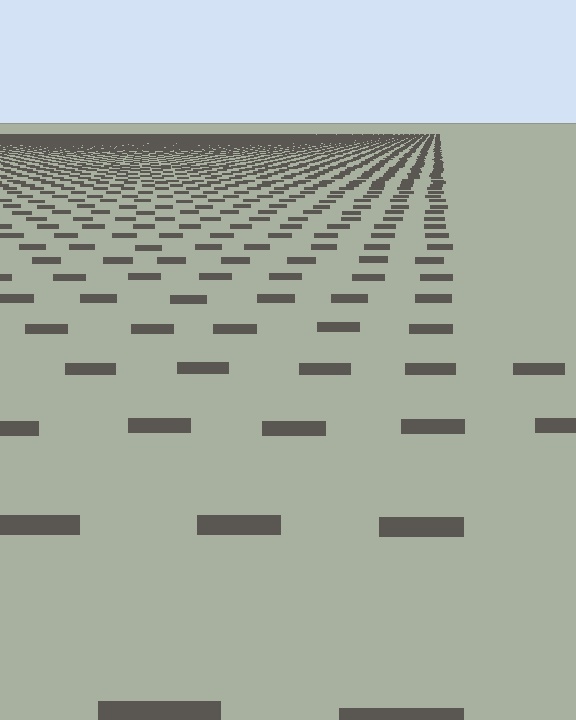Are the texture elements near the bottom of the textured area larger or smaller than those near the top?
Larger. Near the bottom, elements are closer to the viewer and appear at a bigger on-screen size.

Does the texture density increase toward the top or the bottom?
Density increases toward the top.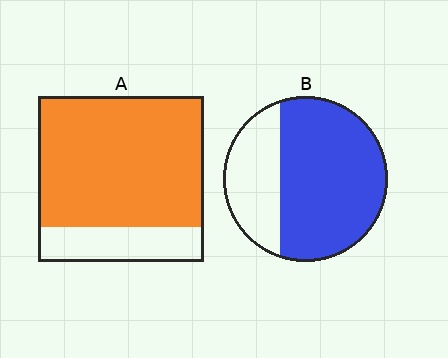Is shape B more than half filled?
Yes.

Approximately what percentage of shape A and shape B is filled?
A is approximately 80% and B is approximately 70%.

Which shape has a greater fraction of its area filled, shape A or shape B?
Shape A.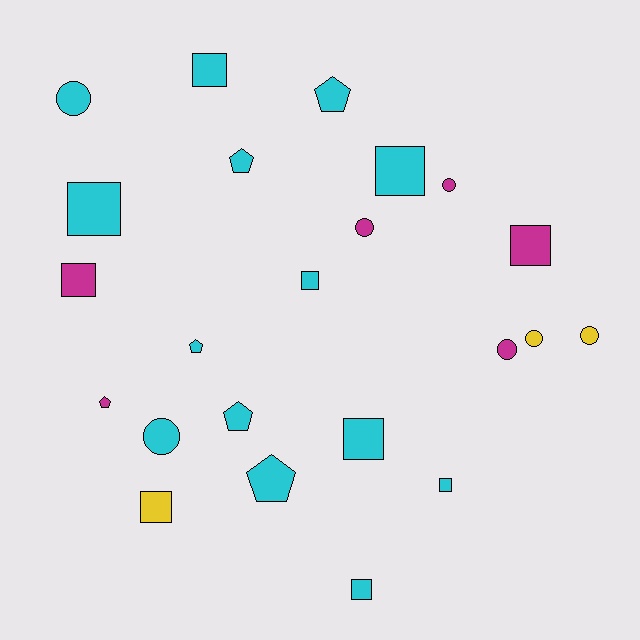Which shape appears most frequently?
Square, with 10 objects.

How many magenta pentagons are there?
There is 1 magenta pentagon.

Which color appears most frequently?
Cyan, with 14 objects.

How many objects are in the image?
There are 23 objects.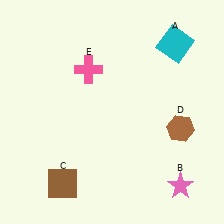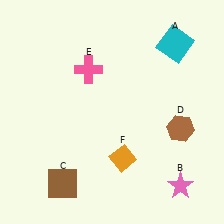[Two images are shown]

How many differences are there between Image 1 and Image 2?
There is 1 difference between the two images.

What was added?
An orange diamond (F) was added in Image 2.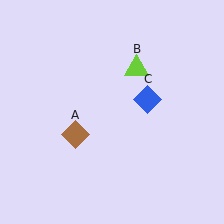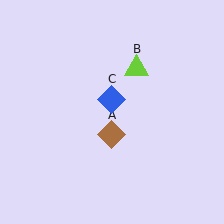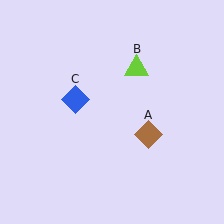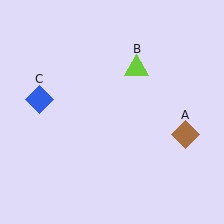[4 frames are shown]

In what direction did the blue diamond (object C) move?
The blue diamond (object C) moved left.